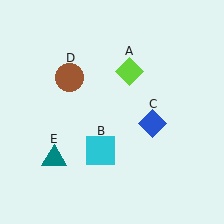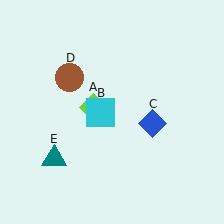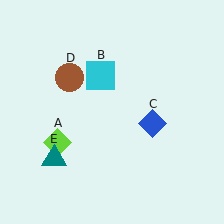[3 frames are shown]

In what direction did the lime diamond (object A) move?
The lime diamond (object A) moved down and to the left.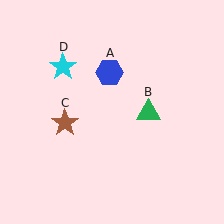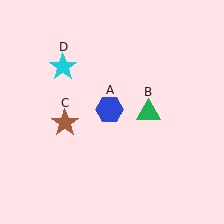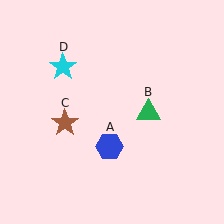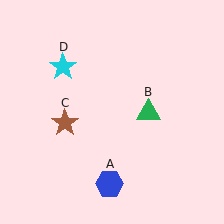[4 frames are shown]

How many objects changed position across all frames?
1 object changed position: blue hexagon (object A).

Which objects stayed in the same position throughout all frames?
Green triangle (object B) and brown star (object C) and cyan star (object D) remained stationary.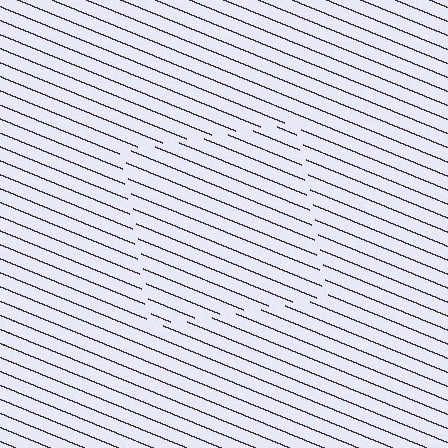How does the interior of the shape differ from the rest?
The interior of the shape contains the same grating, shifted by half a period — the contour is defined by the phase discontinuity where line-ends from the inner and outer gratings abut.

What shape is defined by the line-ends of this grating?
An illusory square. The interior of the shape contains the same grating, shifted by half a period — the contour is defined by the phase discontinuity where line-ends from the inner and outer gratings abut.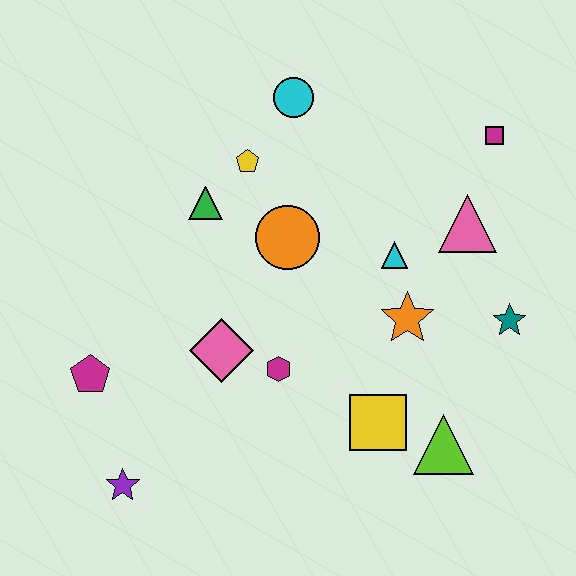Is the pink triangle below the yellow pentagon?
Yes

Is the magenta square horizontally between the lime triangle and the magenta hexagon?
No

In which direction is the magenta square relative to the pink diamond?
The magenta square is to the right of the pink diamond.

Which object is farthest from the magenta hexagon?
The magenta square is farthest from the magenta hexagon.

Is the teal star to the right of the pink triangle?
Yes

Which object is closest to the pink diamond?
The magenta hexagon is closest to the pink diamond.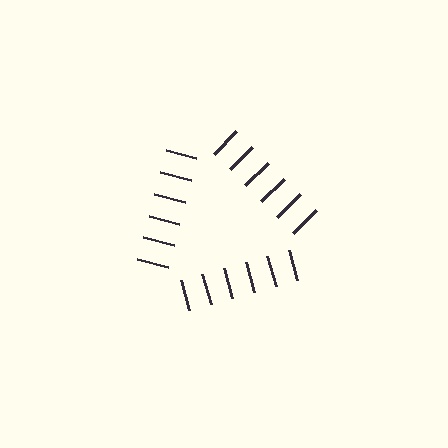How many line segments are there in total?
18 — 6 along each of the 3 edges.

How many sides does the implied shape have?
3 sides — the line-ends trace a triangle.